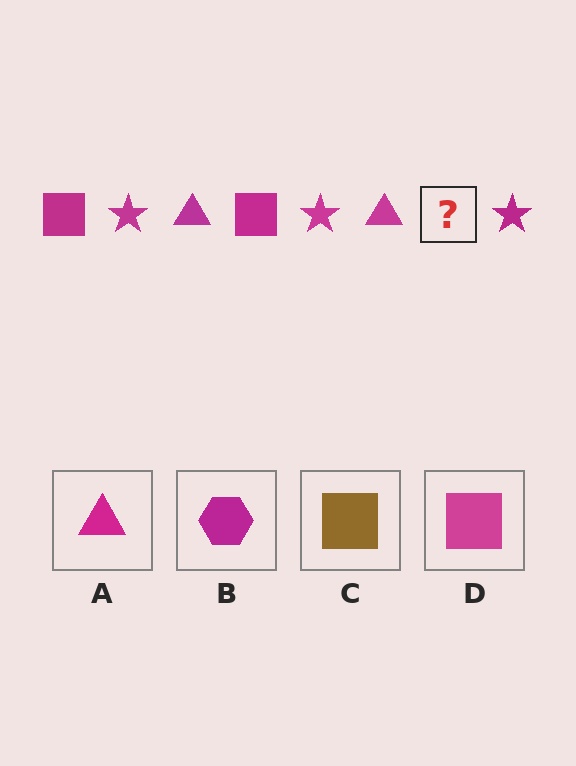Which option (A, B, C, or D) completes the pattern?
D.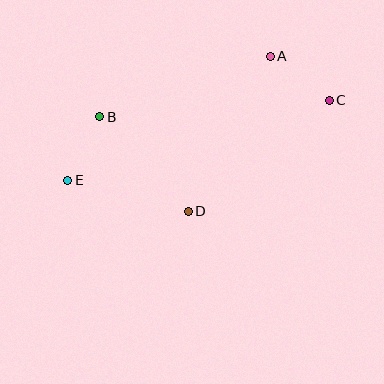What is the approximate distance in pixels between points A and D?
The distance between A and D is approximately 175 pixels.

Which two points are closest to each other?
Points B and E are closest to each other.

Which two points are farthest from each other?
Points C and E are farthest from each other.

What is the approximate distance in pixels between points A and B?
The distance between A and B is approximately 181 pixels.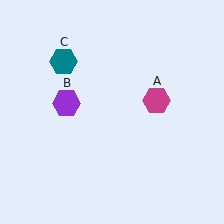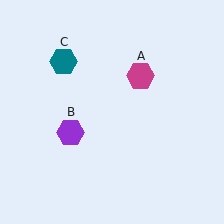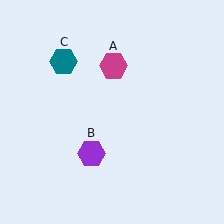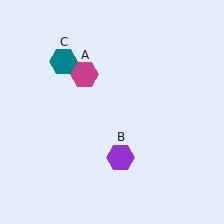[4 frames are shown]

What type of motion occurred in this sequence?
The magenta hexagon (object A), purple hexagon (object B) rotated counterclockwise around the center of the scene.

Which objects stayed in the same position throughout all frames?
Teal hexagon (object C) remained stationary.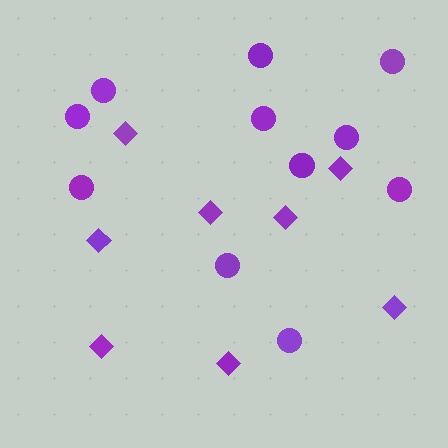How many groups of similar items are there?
There are 2 groups: one group of circles (11) and one group of diamonds (8).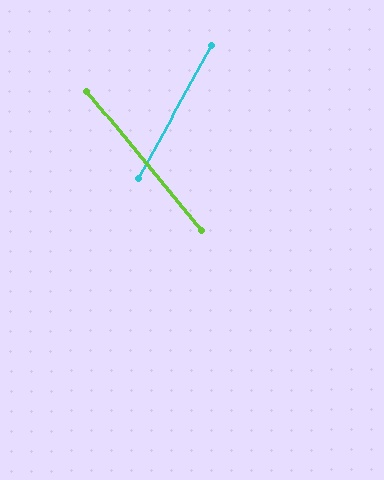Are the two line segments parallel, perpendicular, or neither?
Neither parallel nor perpendicular — they differ by about 69°.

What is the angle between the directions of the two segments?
Approximately 69 degrees.